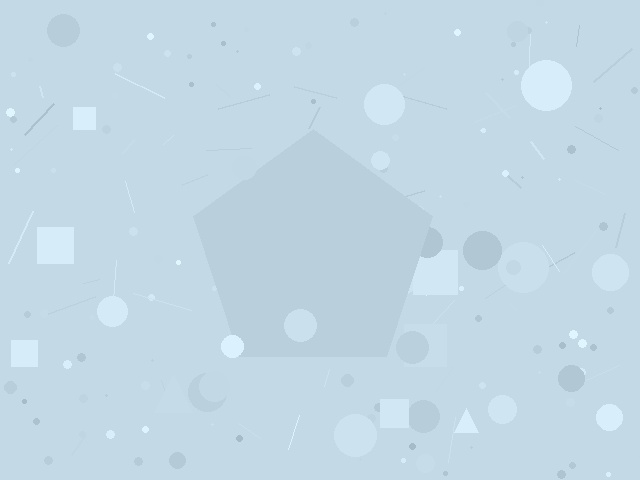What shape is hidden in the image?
A pentagon is hidden in the image.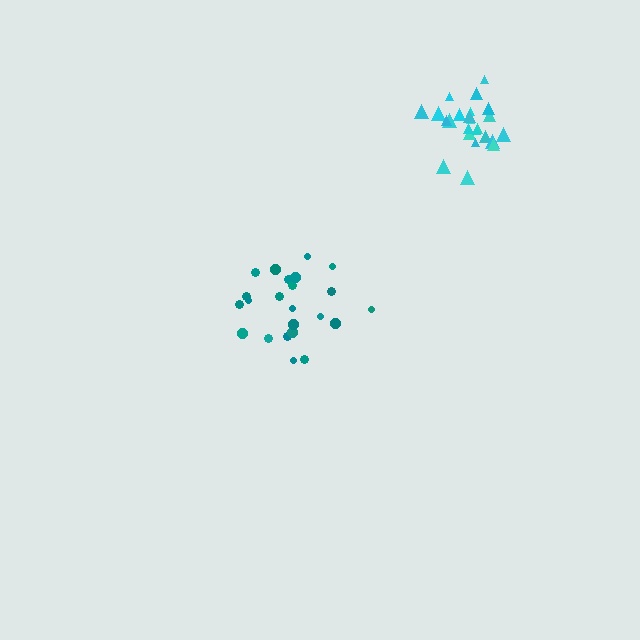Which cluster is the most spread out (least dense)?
Teal.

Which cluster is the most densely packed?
Cyan.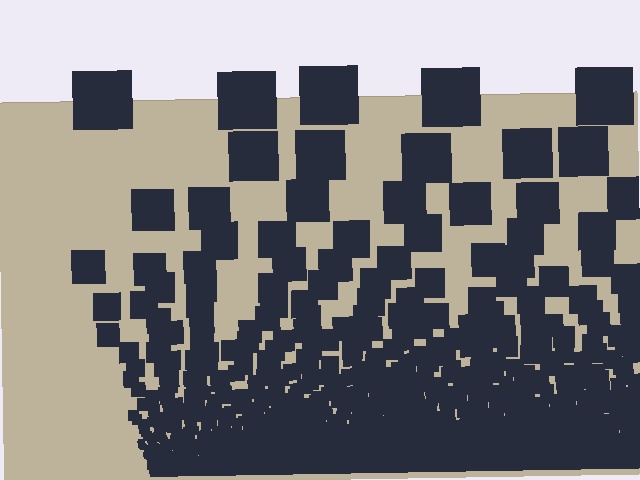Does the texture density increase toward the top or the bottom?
Density increases toward the bottom.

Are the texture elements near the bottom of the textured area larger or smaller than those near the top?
Smaller. The gradient is inverted — elements near the bottom are smaller and denser.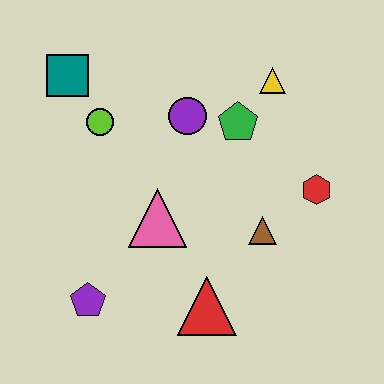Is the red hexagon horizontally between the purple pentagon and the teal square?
No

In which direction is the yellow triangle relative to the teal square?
The yellow triangle is to the right of the teal square.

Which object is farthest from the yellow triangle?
The purple pentagon is farthest from the yellow triangle.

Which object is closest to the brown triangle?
The red hexagon is closest to the brown triangle.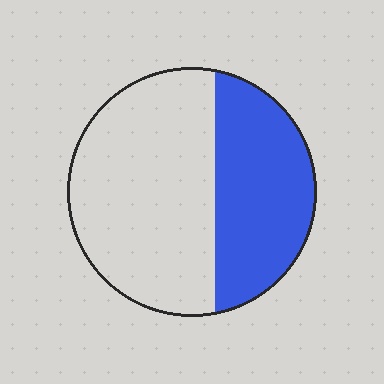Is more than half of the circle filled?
No.